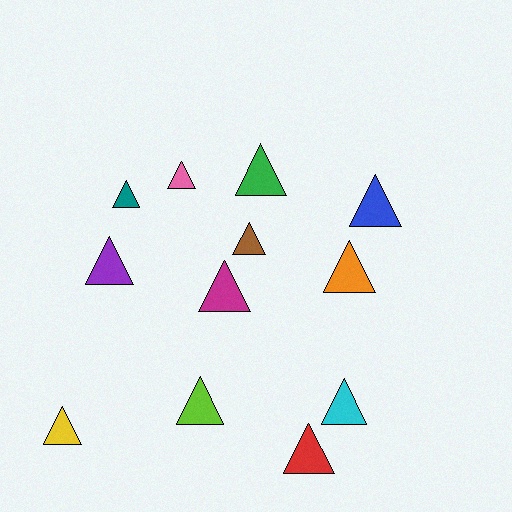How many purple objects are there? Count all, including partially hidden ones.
There is 1 purple object.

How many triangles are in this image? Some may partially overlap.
There are 12 triangles.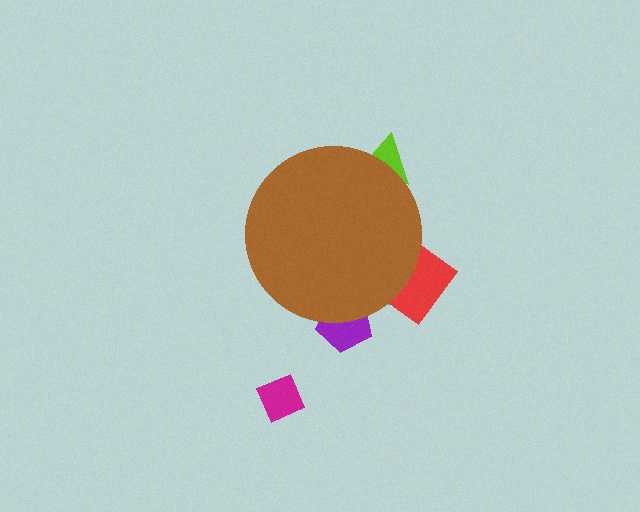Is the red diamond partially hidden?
Yes, the red diamond is partially hidden behind the brown circle.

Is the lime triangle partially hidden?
Yes, the lime triangle is partially hidden behind the brown circle.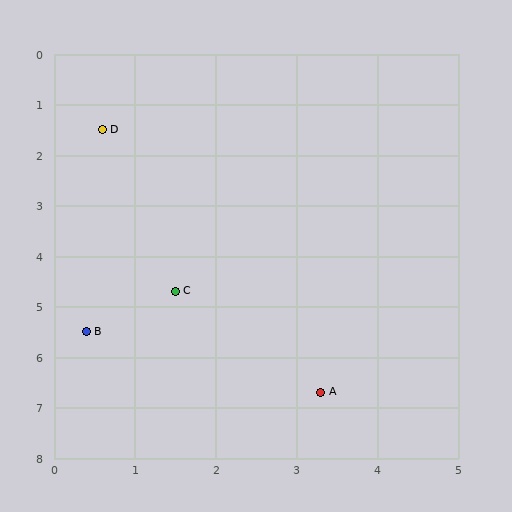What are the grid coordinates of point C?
Point C is at approximately (1.5, 4.7).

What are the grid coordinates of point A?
Point A is at approximately (3.3, 6.7).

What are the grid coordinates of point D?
Point D is at approximately (0.6, 1.5).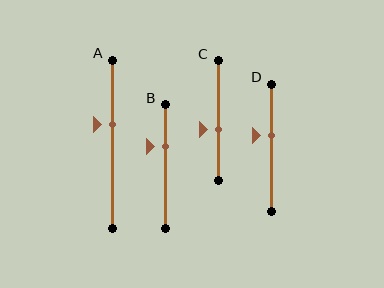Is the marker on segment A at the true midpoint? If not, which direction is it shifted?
No, the marker on segment A is shifted upward by about 12% of the segment length.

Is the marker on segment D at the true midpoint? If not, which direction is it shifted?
No, the marker on segment D is shifted upward by about 9% of the segment length.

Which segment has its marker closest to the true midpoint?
Segment C has its marker closest to the true midpoint.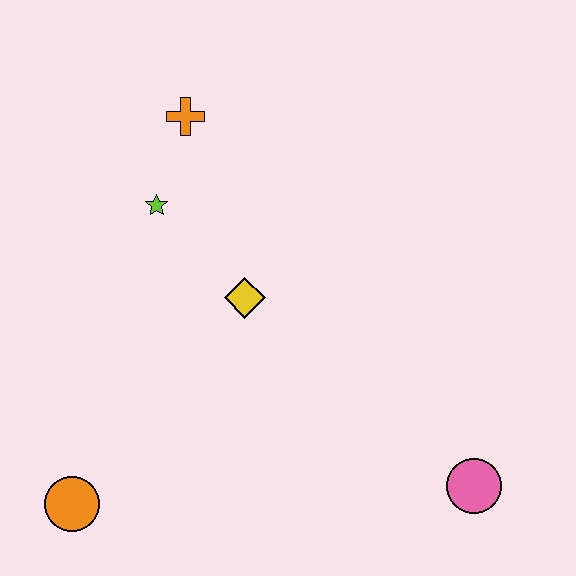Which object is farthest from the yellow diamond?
The pink circle is farthest from the yellow diamond.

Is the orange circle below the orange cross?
Yes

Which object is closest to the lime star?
The orange cross is closest to the lime star.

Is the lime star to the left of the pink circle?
Yes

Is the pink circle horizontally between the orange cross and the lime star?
No